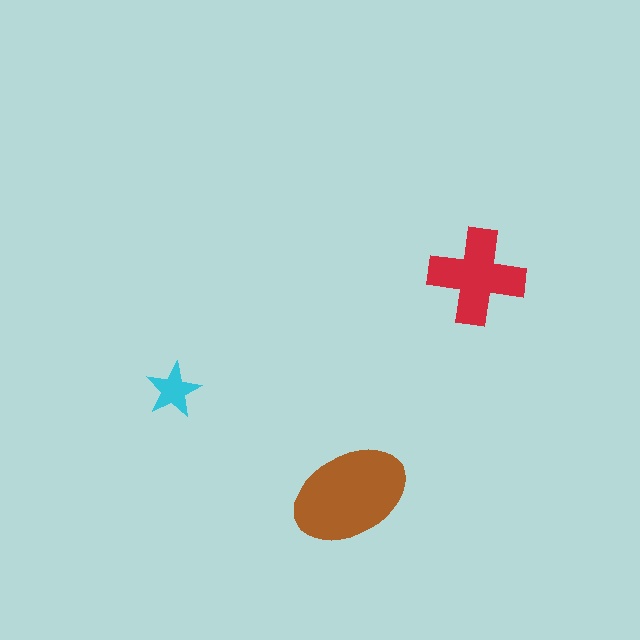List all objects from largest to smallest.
The brown ellipse, the red cross, the cyan star.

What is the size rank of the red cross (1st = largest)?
2nd.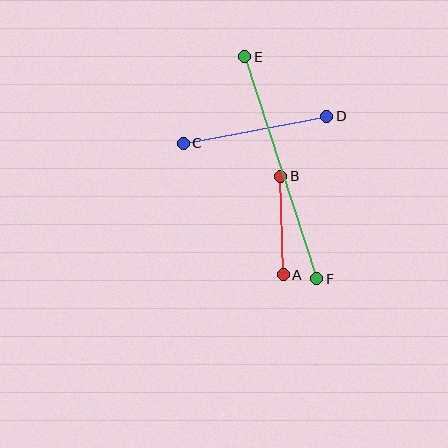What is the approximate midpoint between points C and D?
The midpoint is at approximately (255, 130) pixels.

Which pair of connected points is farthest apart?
Points E and F are farthest apart.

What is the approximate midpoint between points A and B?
The midpoint is at approximately (282, 226) pixels.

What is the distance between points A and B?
The distance is approximately 99 pixels.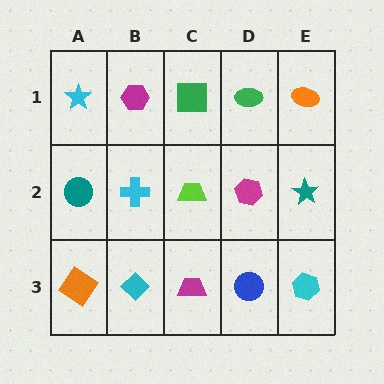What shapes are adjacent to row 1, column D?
A magenta hexagon (row 2, column D), a green square (row 1, column C), an orange ellipse (row 1, column E).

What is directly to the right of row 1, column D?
An orange ellipse.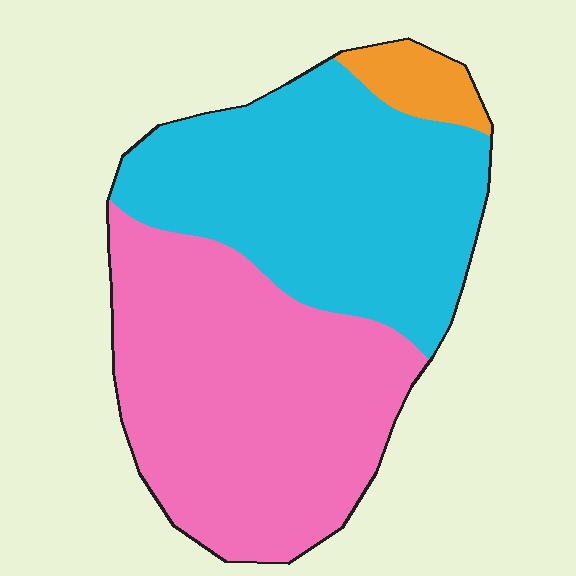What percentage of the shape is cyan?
Cyan covers about 45% of the shape.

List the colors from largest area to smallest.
From largest to smallest: pink, cyan, orange.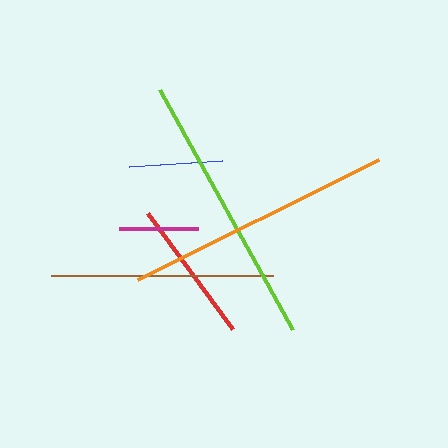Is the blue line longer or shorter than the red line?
The red line is longer than the blue line.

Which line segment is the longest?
The lime line is the longest at approximately 274 pixels.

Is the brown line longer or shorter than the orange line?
The orange line is longer than the brown line.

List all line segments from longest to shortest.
From longest to shortest: lime, orange, brown, red, blue, magenta.